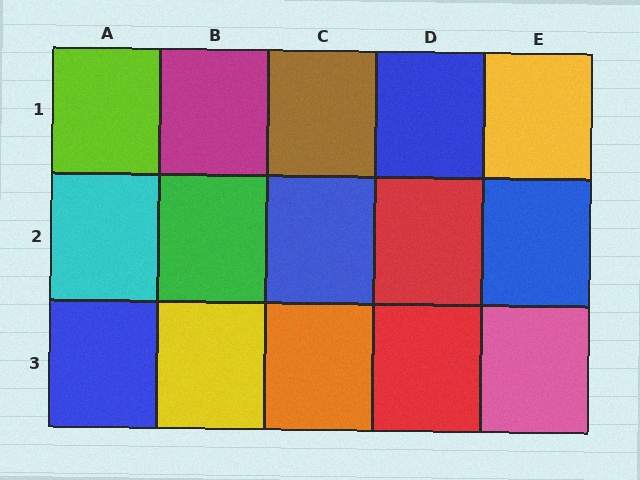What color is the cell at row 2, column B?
Green.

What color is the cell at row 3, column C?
Orange.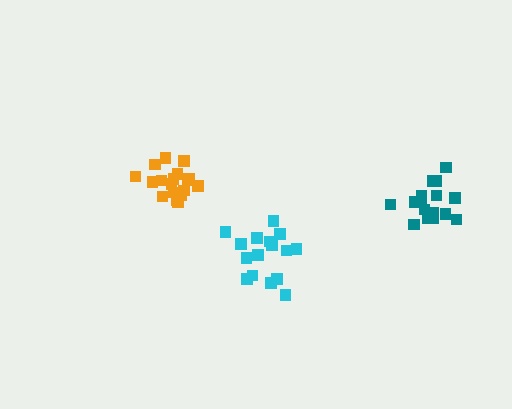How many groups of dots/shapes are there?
There are 3 groups.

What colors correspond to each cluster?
The clusters are colored: cyan, orange, teal.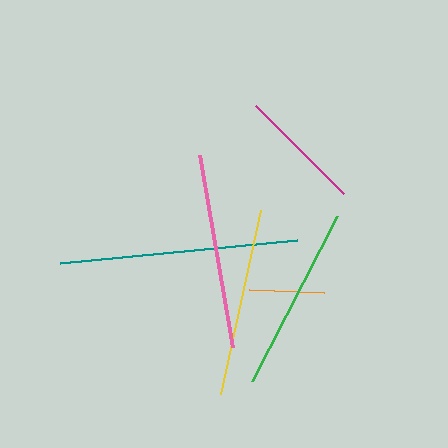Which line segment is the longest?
The teal line is the longest at approximately 238 pixels.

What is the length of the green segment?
The green segment is approximately 185 pixels long.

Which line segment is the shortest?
The orange line is the shortest at approximately 76 pixels.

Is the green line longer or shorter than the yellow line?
The yellow line is longer than the green line.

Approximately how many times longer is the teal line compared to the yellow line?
The teal line is approximately 1.3 times the length of the yellow line.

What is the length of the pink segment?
The pink segment is approximately 194 pixels long.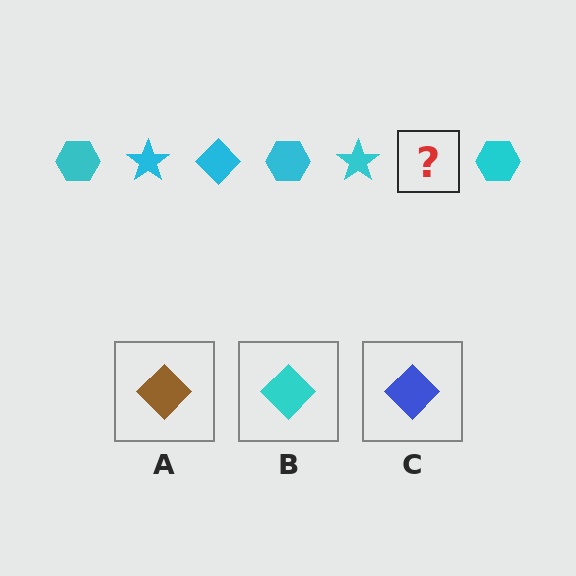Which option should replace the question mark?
Option B.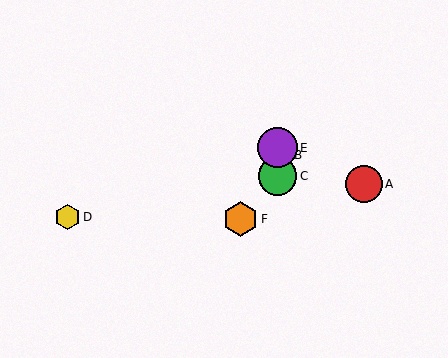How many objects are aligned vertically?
3 objects (B, C, E) are aligned vertically.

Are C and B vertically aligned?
Yes, both are at x≈277.